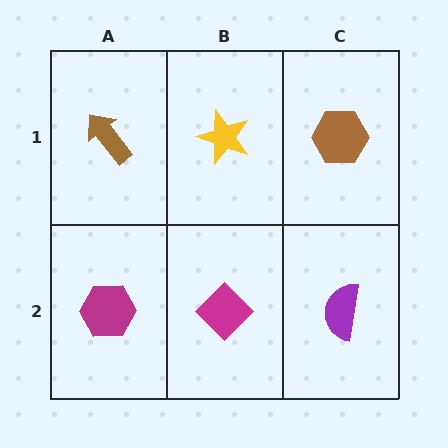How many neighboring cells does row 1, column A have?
2.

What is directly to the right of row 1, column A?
A yellow star.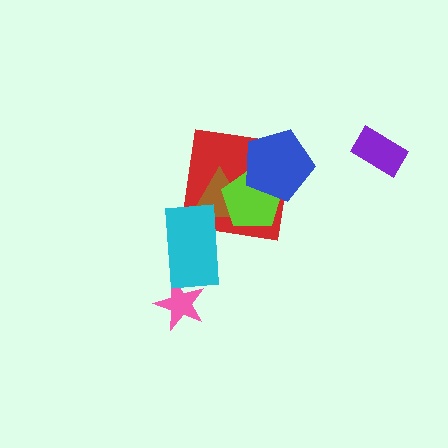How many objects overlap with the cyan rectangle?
3 objects overlap with the cyan rectangle.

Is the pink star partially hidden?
Yes, it is partially covered by another shape.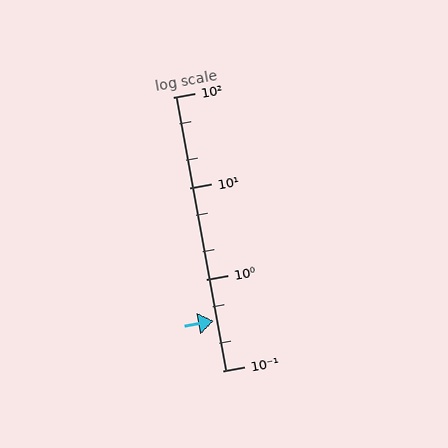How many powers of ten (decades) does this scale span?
The scale spans 3 decades, from 0.1 to 100.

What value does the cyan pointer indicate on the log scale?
The pointer indicates approximately 0.35.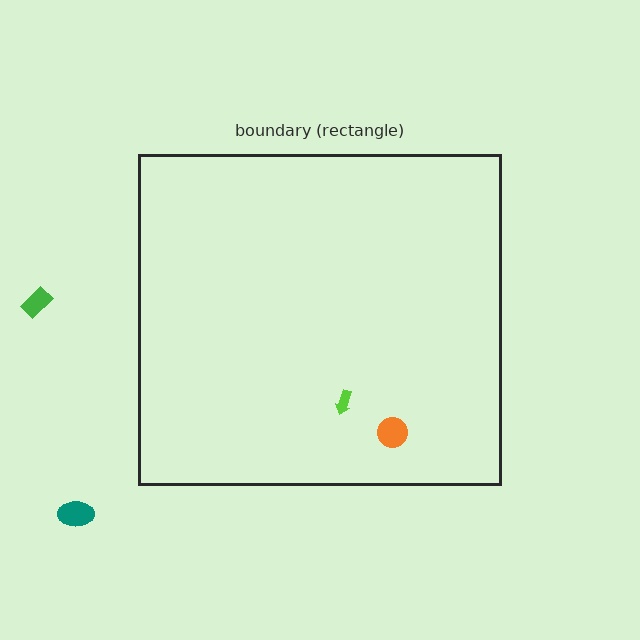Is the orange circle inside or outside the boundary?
Inside.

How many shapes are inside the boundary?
2 inside, 2 outside.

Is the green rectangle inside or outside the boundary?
Outside.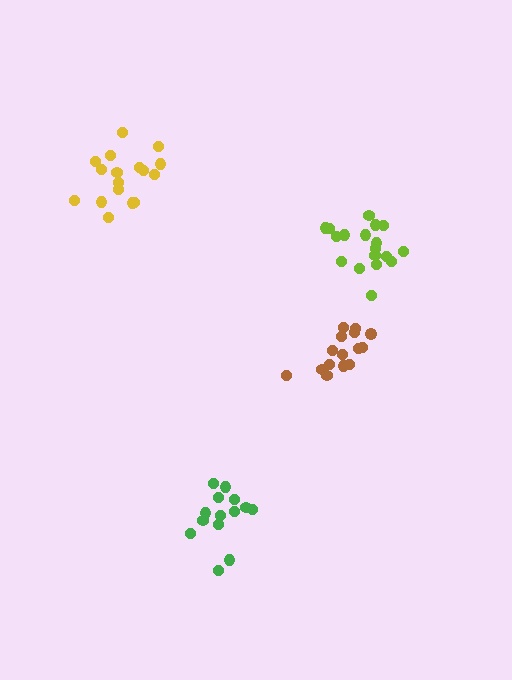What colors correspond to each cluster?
The clusters are colored: green, brown, yellow, lime.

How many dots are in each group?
Group 1: 14 dots, Group 2: 15 dots, Group 3: 17 dots, Group 4: 18 dots (64 total).